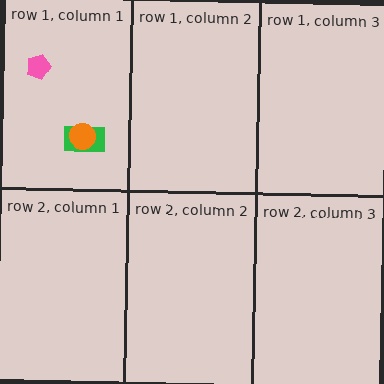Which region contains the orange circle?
The row 1, column 1 region.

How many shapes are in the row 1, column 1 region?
3.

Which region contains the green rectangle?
The row 1, column 1 region.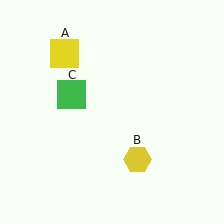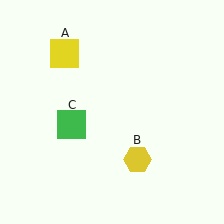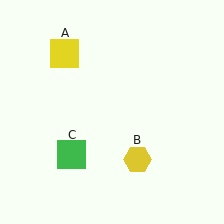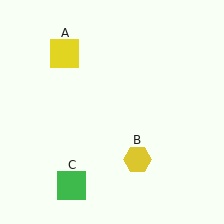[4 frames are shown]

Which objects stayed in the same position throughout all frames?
Yellow square (object A) and yellow hexagon (object B) remained stationary.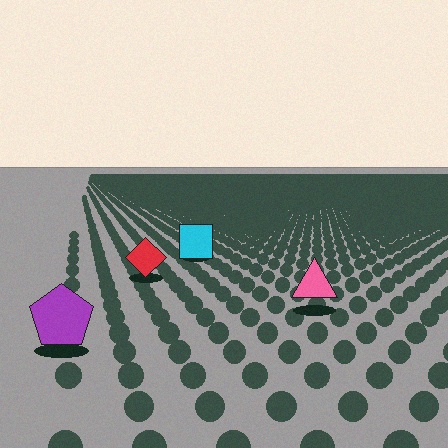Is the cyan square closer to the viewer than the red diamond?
No. The red diamond is closer — you can tell from the texture gradient: the ground texture is coarser near it.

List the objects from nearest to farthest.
From nearest to farthest: the purple pentagon, the pink triangle, the red diamond, the cyan square.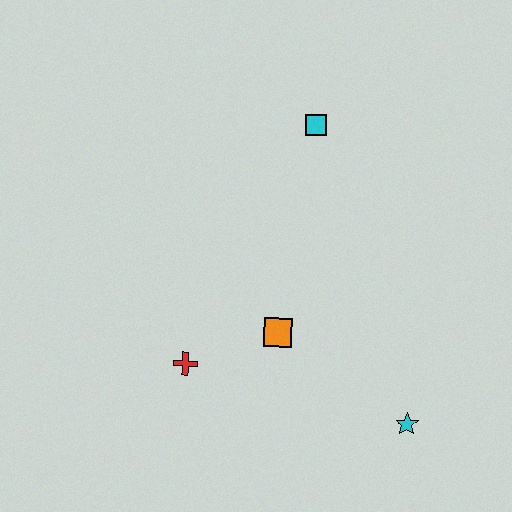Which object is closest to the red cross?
The orange square is closest to the red cross.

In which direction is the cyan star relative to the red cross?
The cyan star is to the right of the red cross.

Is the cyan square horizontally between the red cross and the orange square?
No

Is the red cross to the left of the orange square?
Yes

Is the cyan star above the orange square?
No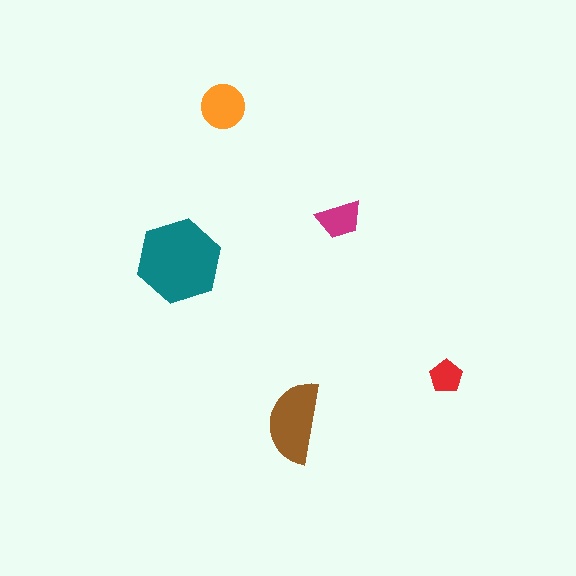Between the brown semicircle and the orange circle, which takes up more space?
The brown semicircle.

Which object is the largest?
The teal hexagon.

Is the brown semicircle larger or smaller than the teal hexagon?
Smaller.